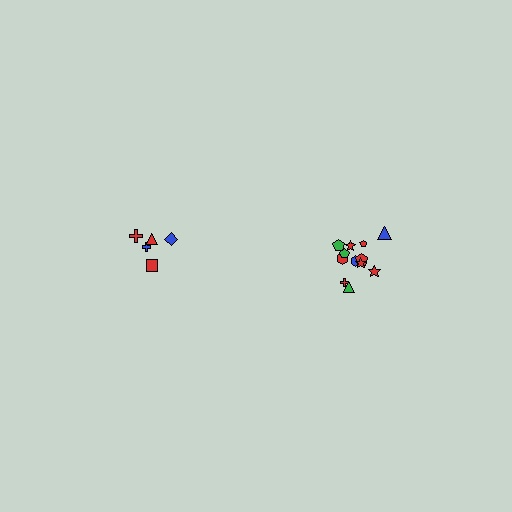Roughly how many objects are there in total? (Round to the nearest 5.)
Roughly 15 objects in total.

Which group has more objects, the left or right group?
The right group.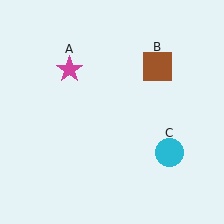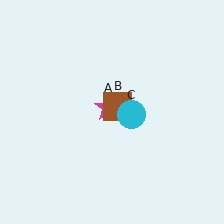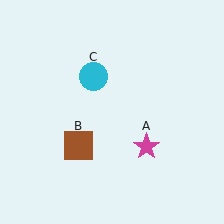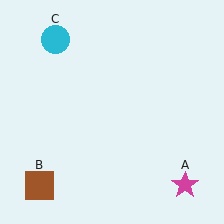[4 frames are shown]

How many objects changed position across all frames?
3 objects changed position: magenta star (object A), brown square (object B), cyan circle (object C).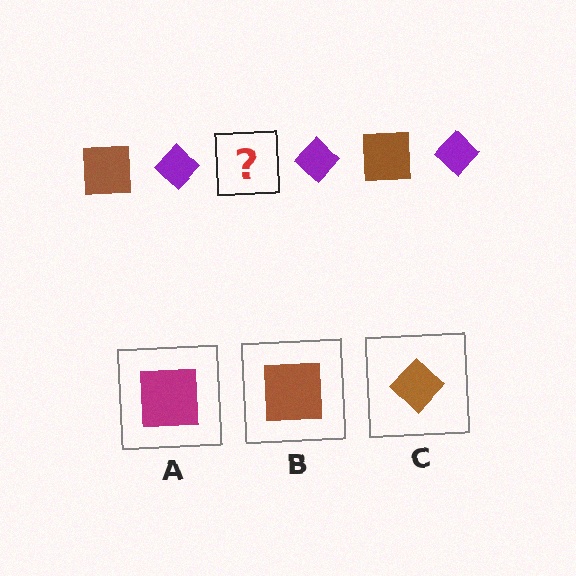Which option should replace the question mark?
Option B.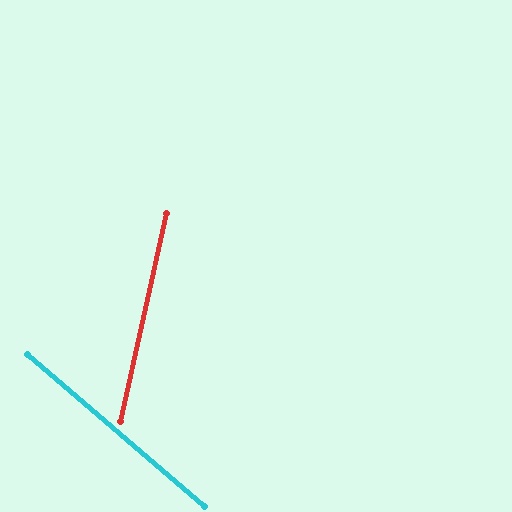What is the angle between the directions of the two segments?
Approximately 62 degrees.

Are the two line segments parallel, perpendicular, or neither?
Neither parallel nor perpendicular — they differ by about 62°.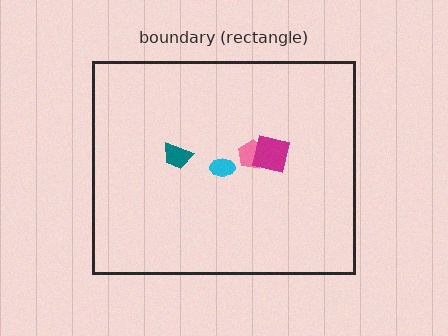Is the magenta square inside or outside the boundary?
Inside.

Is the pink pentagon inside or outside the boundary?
Inside.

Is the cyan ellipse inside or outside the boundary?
Inside.